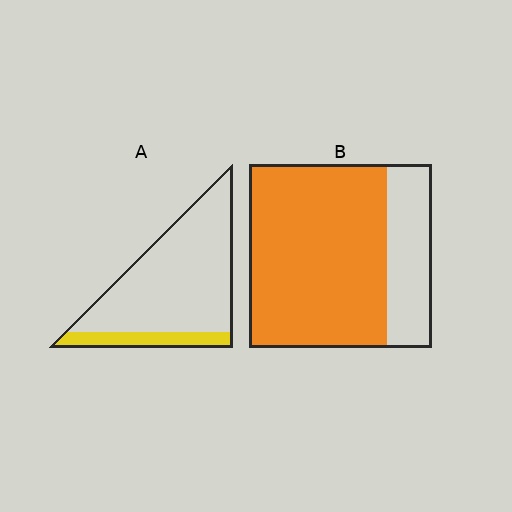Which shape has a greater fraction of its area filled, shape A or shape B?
Shape B.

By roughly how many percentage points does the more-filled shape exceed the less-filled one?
By roughly 60 percentage points (B over A).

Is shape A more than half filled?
No.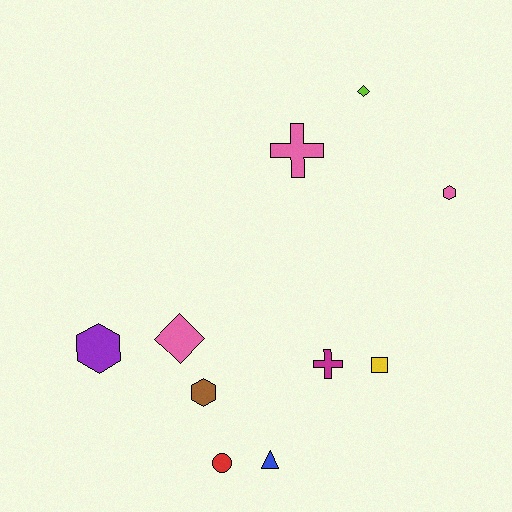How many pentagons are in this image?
There are no pentagons.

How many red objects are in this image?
There is 1 red object.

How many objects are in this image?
There are 10 objects.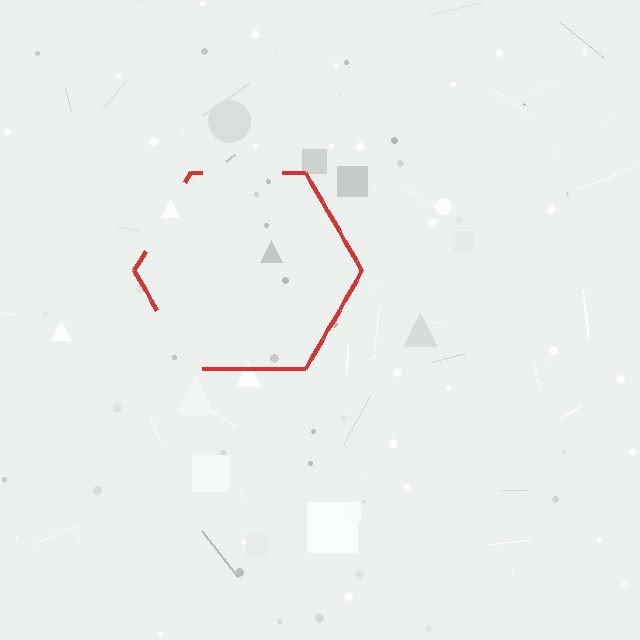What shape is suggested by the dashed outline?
The dashed outline suggests a hexagon.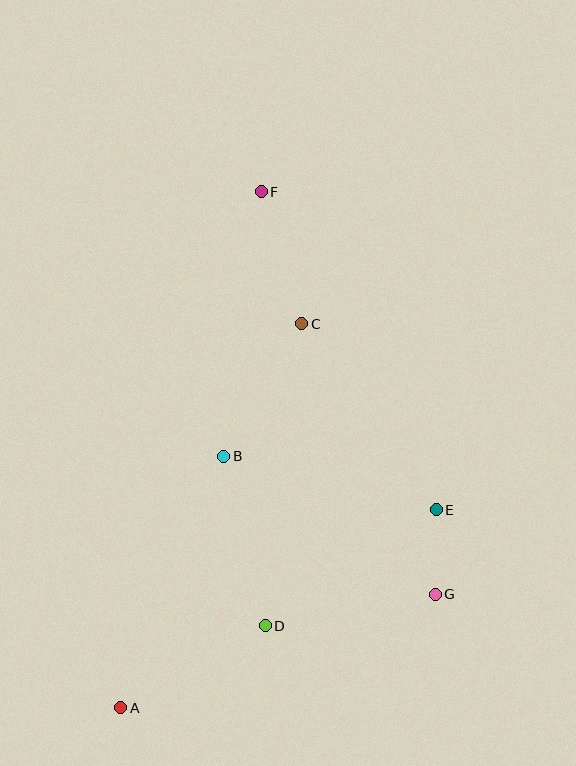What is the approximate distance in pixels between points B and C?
The distance between B and C is approximately 154 pixels.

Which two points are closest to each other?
Points E and G are closest to each other.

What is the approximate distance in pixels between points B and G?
The distance between B and G is approximately 253 pixels.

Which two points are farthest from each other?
Points A and F are farthest from each other.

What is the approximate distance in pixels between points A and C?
The distance between A and C is approximately 425 pixels.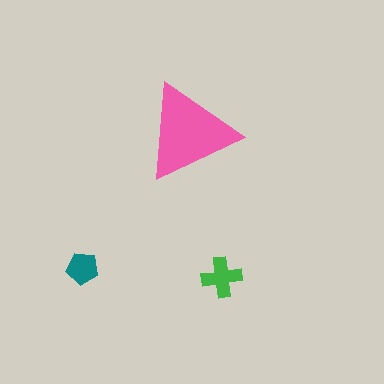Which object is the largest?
The pink triangle.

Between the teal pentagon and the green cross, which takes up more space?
The green cross.